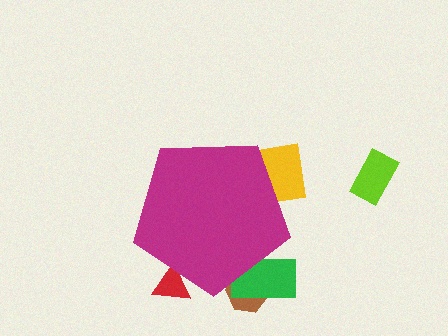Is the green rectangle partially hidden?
Yes, the green rectangle is partially hidden behind the magenta pentagon.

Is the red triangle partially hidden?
Yes, the red triangle is partially hidden behind the magenta pentagon.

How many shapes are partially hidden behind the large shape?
4 shapes are partially hidden.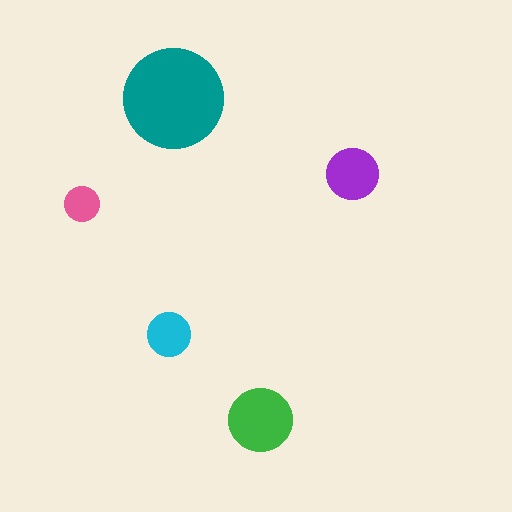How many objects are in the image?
There are 5 objects in the image.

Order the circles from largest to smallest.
the teal one, the green one, the purple one, the cyan one, the pink one.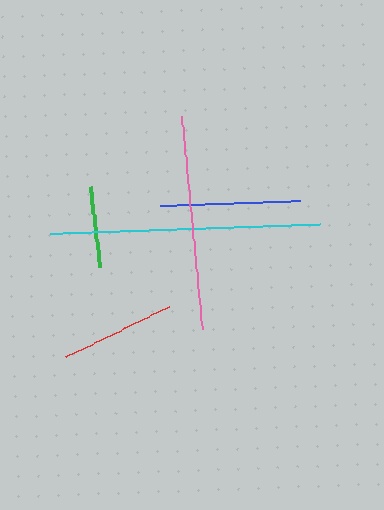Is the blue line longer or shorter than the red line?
The blue line is longer than the red line.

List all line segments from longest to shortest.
From longest to shortest: cyan, pink, blue, red, green.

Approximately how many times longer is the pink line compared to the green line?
The pink line is approximately 2.6 times the length of the green line.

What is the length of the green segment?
The green segment is approximately 82 pixels long.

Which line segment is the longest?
The cyan line is the longest at approximately 270 pixels.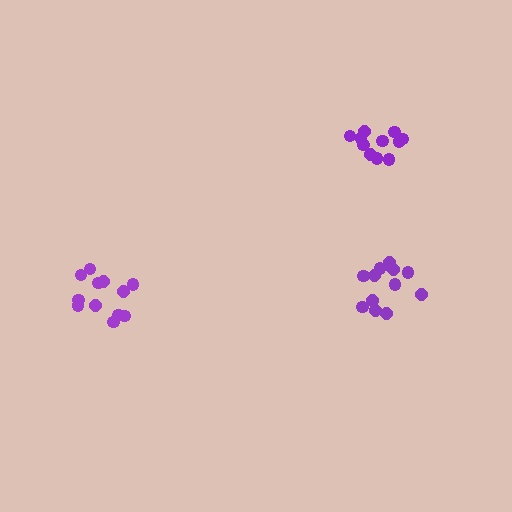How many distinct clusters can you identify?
There are 3 distinct clusters.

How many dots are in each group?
Group 1: 11 dots, Group 2: 12 dots, Group 3: 13 dots (36 total).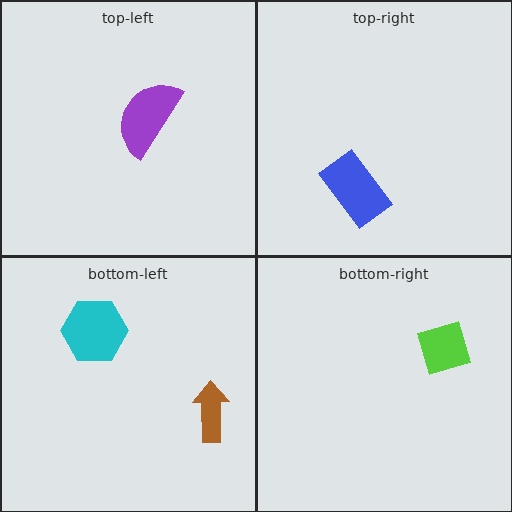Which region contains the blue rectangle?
The top-right region.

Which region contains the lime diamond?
The bottom-right region.